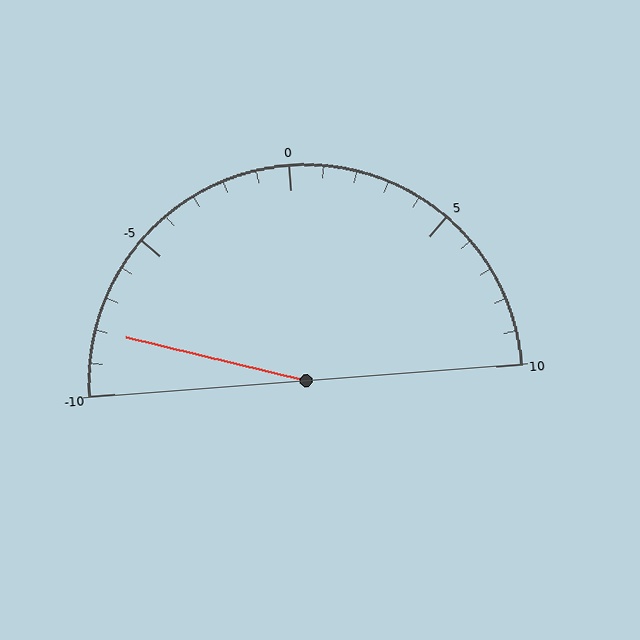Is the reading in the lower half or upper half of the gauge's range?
The reading is in the lower half of the range (-10 to 10).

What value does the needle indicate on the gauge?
The needle indicates approximately -8.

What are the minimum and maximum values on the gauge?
The gauge ranges from -10 to 10.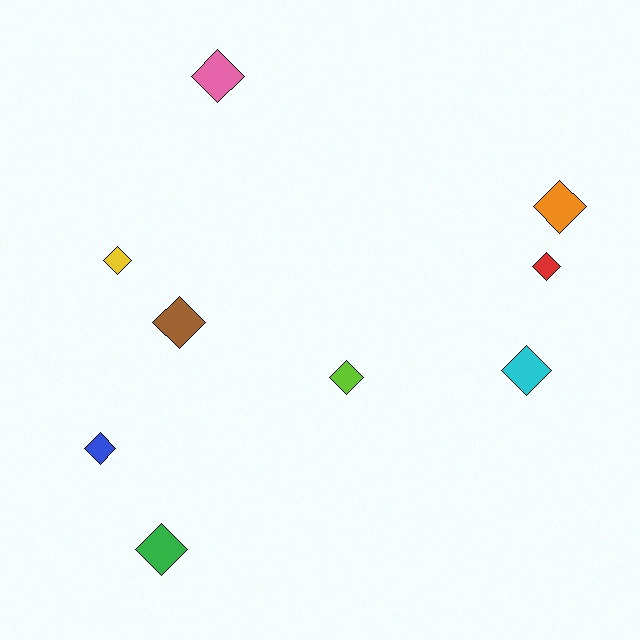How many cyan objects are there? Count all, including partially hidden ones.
There is 1 cyan object.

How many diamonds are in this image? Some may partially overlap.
There are 9 diamonds.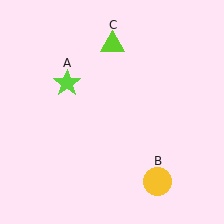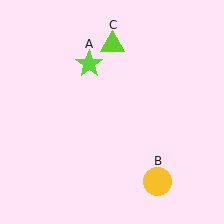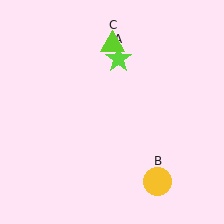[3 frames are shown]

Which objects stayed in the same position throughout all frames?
Yellow circle (object B) and lime triangle (object C) remained stationary.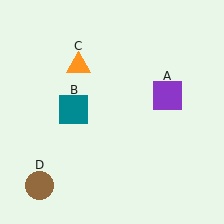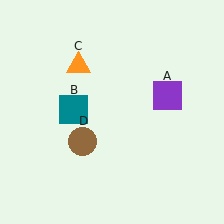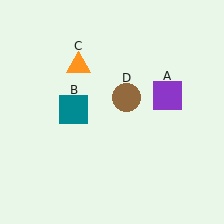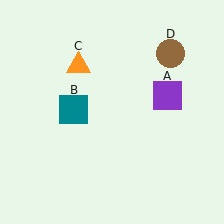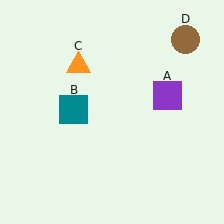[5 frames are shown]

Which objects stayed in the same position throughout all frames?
Purple square (object A) and teal square (object B) and orange triangle (object C) remained stationary.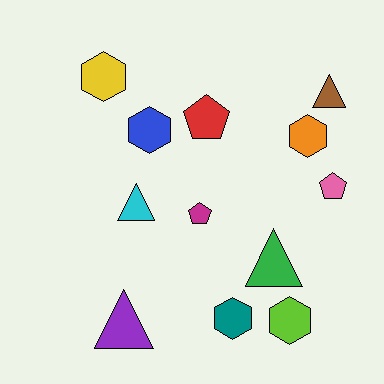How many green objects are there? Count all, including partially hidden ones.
There is 1 green object.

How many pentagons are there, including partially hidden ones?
There are 3 pentagons.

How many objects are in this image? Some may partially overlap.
There are 12 objects.